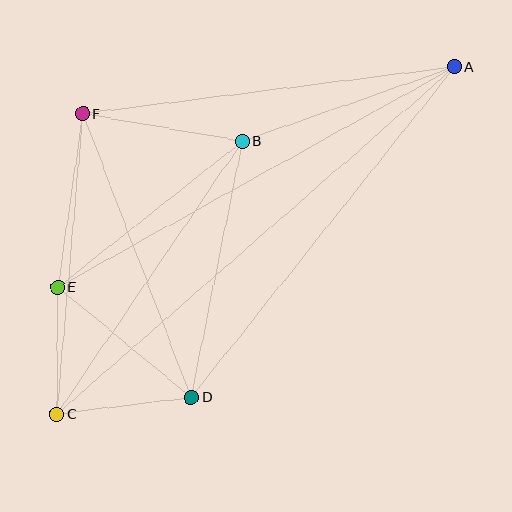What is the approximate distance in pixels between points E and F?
The distance between E and F is approximately 175 pixels.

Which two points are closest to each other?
Points C and E are closest to each other.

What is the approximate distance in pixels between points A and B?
The distance between A and B is approximately 225 pixels.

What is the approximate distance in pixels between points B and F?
The distance between B and F is approximately 162 pixels.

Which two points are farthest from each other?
Points A and C are farthest from each other.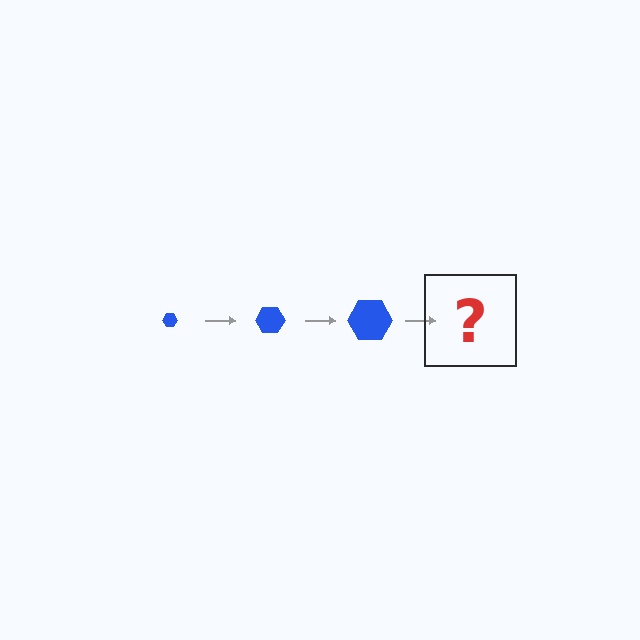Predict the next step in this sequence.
The next step is a blue hexagon, larger than the previous one.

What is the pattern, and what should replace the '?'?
The pattern is that the hexagon gets progressively larger each step. The '?' should be a blue hexagon, larger than the previous one.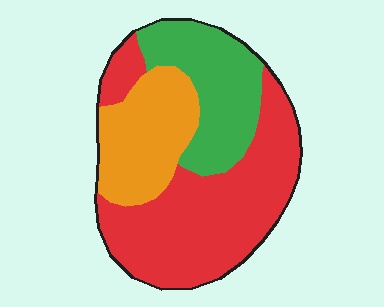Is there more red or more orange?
Red.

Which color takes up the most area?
Red, at roughly 50%.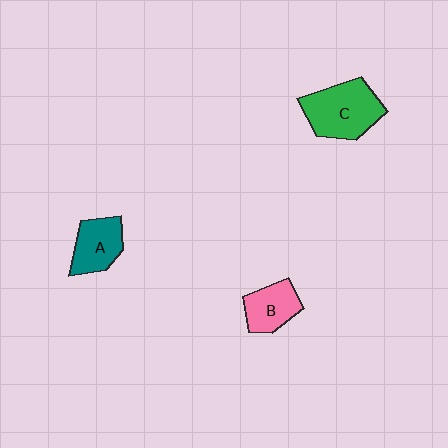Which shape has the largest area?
Shape C (green).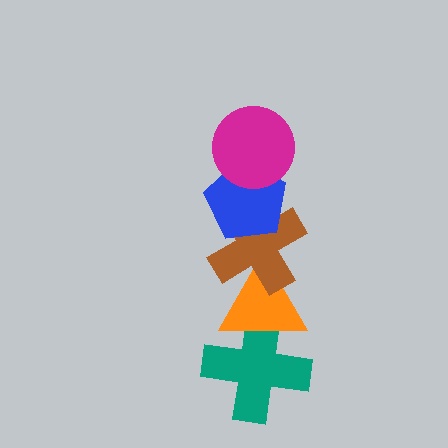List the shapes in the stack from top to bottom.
From top to bottom: the magenta circle, the blue pentagon, the brown cross, the orange triangle, the teal cross.